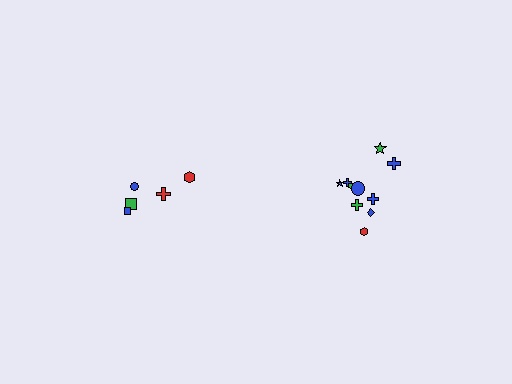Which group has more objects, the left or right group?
The right group.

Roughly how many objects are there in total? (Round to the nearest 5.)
Roughly 15 objects in total.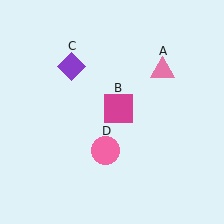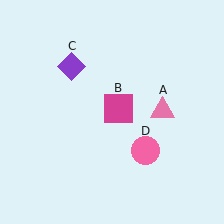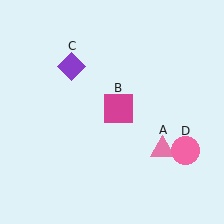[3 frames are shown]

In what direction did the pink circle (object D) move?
The pink circle (object D) moved right.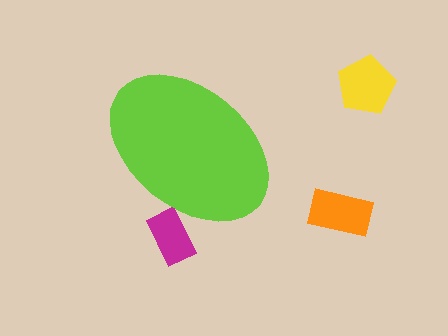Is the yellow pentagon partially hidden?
No, the yellow pentagon is fully visible.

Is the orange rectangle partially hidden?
No, the orange rectangle is fully visible.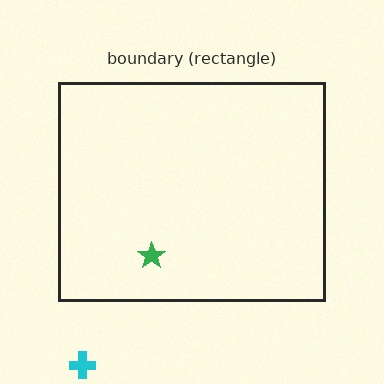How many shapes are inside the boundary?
1 inside, 1 outside.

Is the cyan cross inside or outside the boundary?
Outside.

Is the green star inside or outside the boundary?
Inside.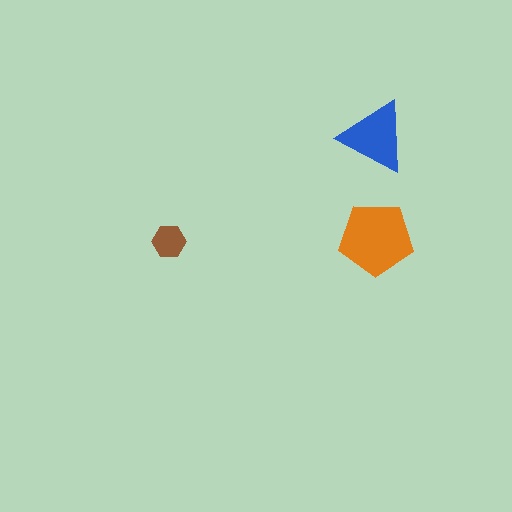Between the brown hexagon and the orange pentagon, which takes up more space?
The orange pentagon.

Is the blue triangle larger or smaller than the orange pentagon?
Smaller.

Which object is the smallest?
The brown hexagon.